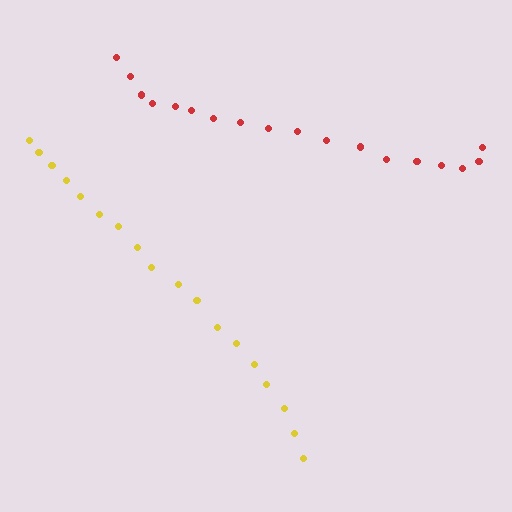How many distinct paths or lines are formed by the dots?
There are 2 distinct paths.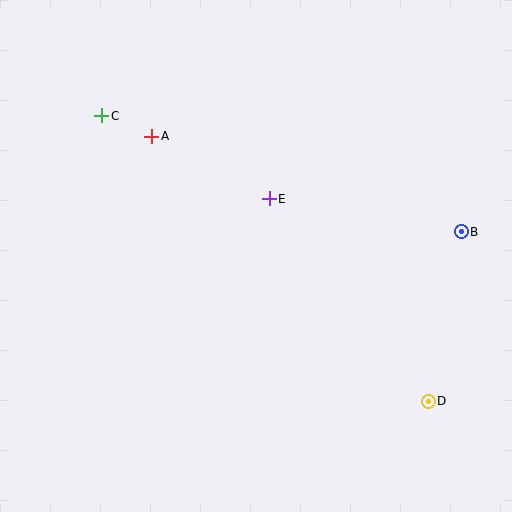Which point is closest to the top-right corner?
Point B is closest to the top-right corner.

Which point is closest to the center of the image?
Point E at (269, 199) is closest to the center.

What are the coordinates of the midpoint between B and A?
The midpoint between B and A is at (307, 184).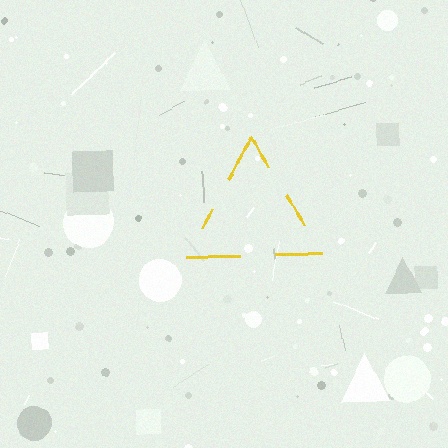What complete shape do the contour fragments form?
The contour fragments form a triangle.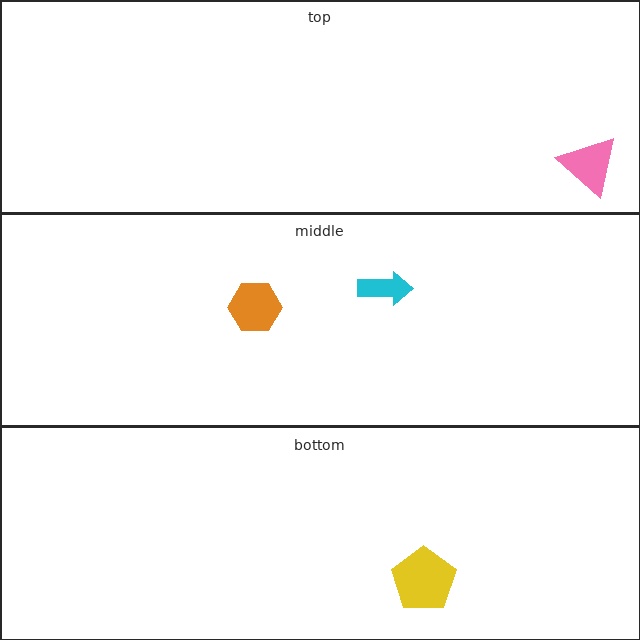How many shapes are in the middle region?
2.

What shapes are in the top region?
The pink triangle.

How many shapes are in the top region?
1.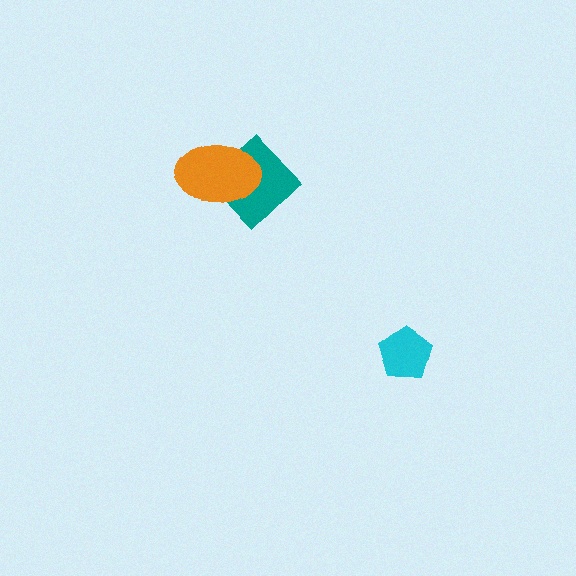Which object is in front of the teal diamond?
The orange ellipse is in front of the teal diamond.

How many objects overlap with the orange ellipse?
1 object overlaps with the orange ellipse.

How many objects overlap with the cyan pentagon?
0 objects overlap with the cyan pentagon.